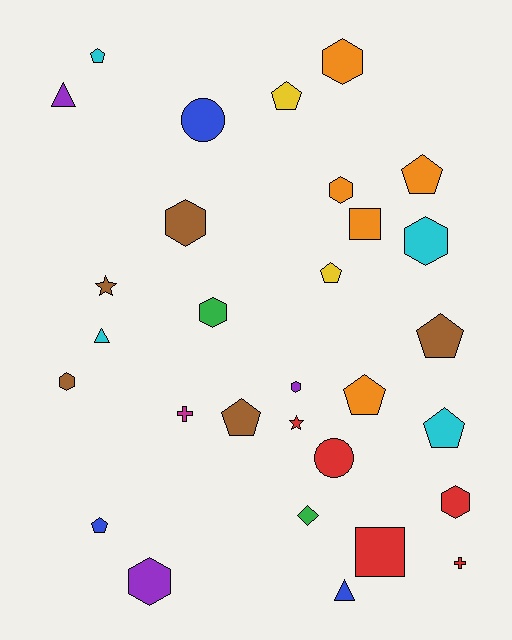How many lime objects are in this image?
There are no lime objects.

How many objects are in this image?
There are 30 objects.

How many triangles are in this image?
There are 3 triangles.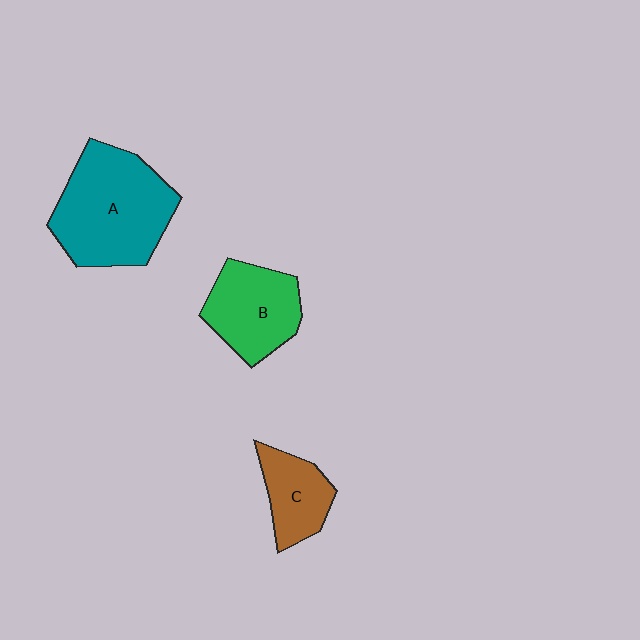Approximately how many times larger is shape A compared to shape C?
Approximately 2.2 times.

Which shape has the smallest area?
Shape C (brown).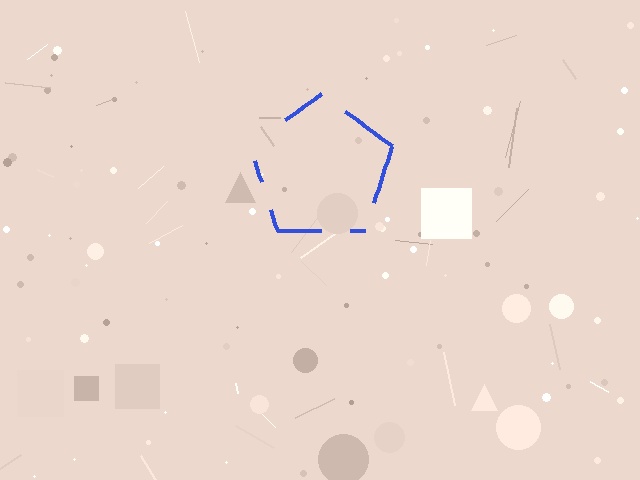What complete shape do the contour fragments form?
The contour fragments form a pentagon.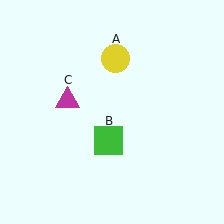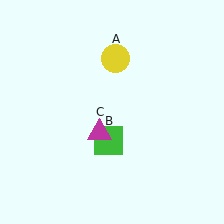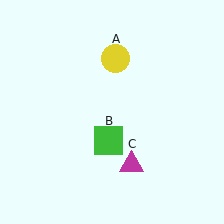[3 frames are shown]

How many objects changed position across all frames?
1 object changed position: magenta triangle (object C).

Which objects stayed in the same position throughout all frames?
Yellow circle (object A) and green square (object B) remained stationary.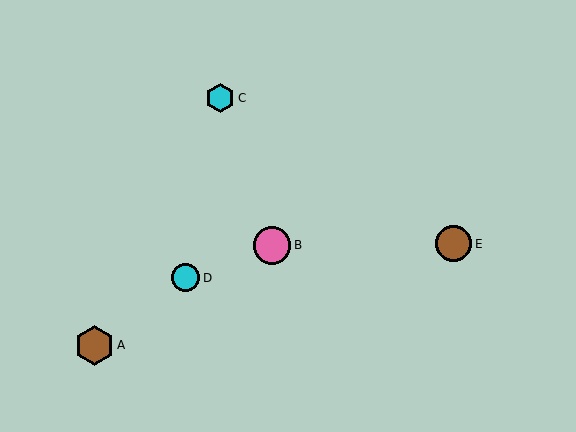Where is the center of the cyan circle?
The center of the cyan circle is at (186, 278).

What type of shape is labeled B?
Shape B is a pink circle.